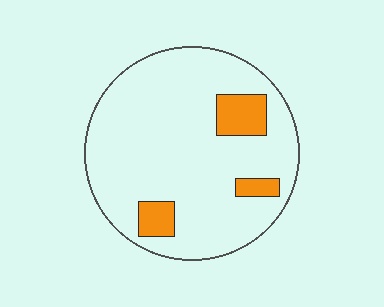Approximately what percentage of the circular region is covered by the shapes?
Approximately 10%.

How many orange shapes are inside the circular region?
3.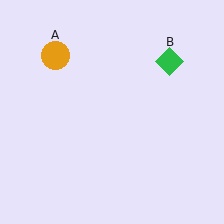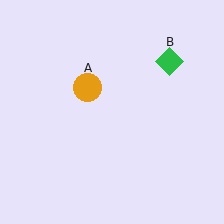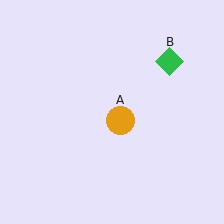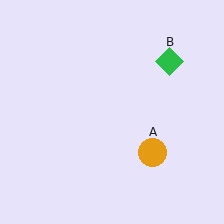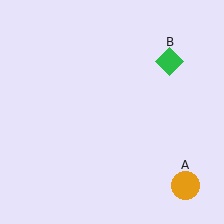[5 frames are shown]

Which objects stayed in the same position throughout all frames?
Green diamond (object B) remained stationary.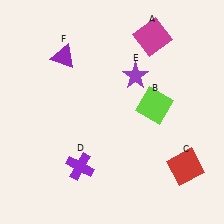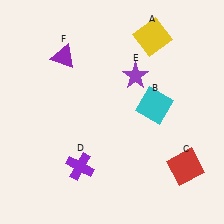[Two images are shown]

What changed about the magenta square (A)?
In Image 1, A is magenta. In Image 2, it changed to yellow.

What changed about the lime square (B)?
In Image 1, B is lime. In Image 2, it changed to cyan.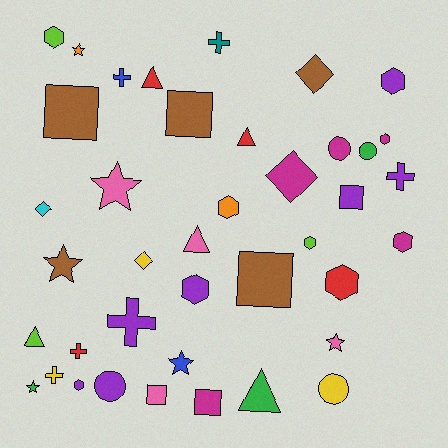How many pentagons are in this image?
There are no pentagons.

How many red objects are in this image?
There are 4 red objects.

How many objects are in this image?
There are 40 objects.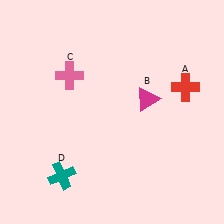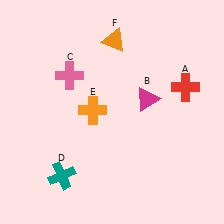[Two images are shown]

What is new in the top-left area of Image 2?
An orange cross (E) was added in the top-left area of Image 2.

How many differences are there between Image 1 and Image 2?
There are 2 differences between the two images.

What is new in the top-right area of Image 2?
An orange triangle (F) was added in the top-right area of Image 2.